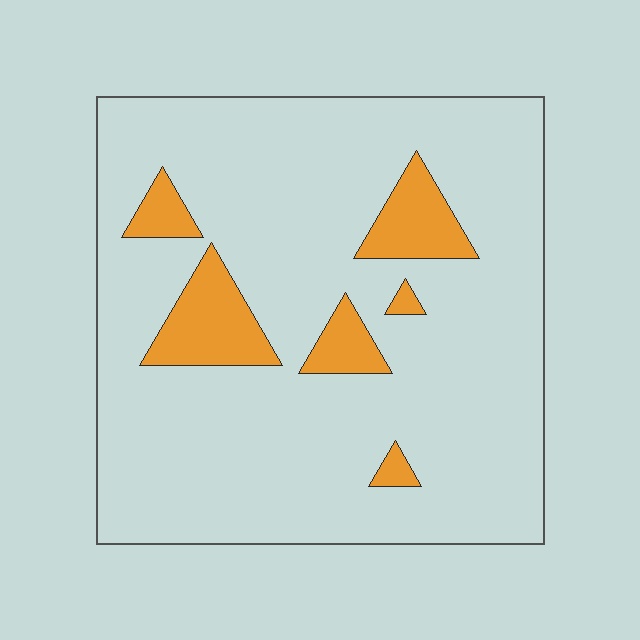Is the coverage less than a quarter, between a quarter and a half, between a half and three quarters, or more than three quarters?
Less than a quarter.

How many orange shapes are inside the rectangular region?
6.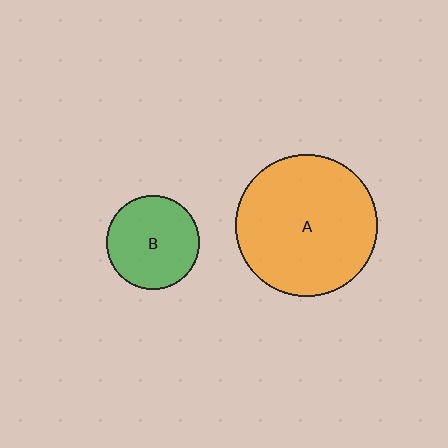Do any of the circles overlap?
No, none of the circles overlap.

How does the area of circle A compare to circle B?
Approximately 2.3 times.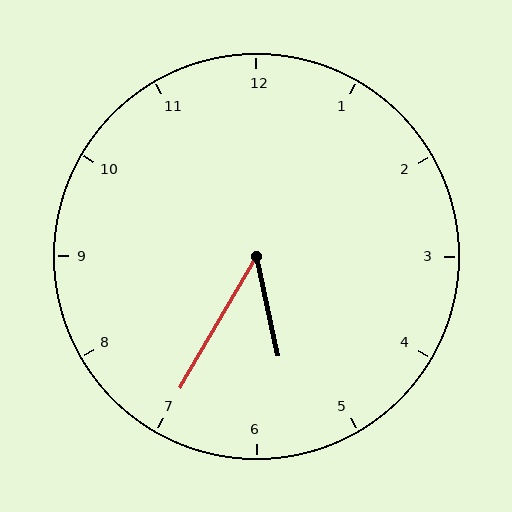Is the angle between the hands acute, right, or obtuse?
It is acute.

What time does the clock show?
5:35.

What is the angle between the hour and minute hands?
Approximately 42 degrees.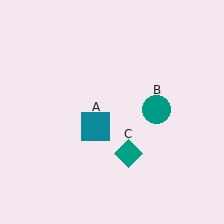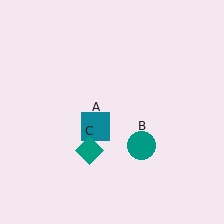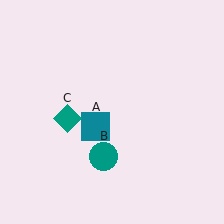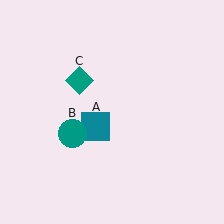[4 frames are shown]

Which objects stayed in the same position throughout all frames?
Teal square (object A) remained stationary.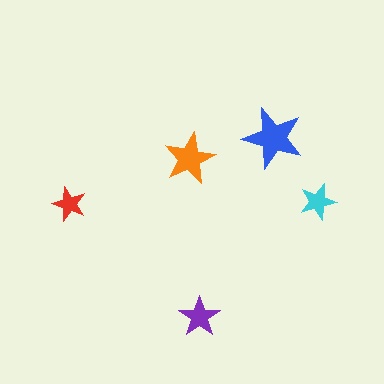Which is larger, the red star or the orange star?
The orange one.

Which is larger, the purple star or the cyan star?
The purple one.